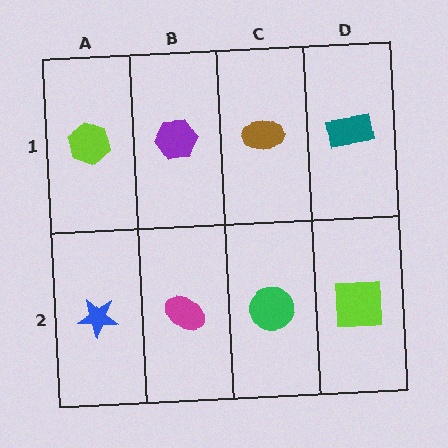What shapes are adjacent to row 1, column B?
A magenta ellipse (row 2, column B), a lime hexagon (row 1, column A), a brown ellipse (row 1, column C).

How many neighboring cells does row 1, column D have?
2.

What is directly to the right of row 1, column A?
A purple hexagon.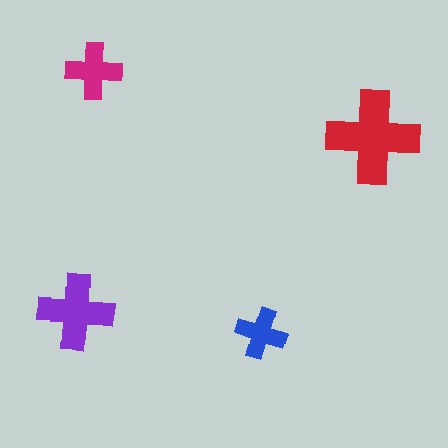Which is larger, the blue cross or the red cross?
The red one.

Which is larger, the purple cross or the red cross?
The red one.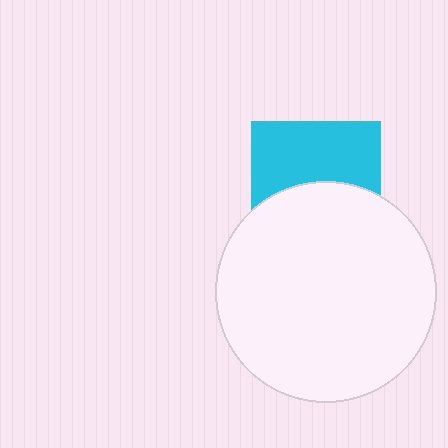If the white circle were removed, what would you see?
You would see the complete cyan square.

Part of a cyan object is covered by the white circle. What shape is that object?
It is a square.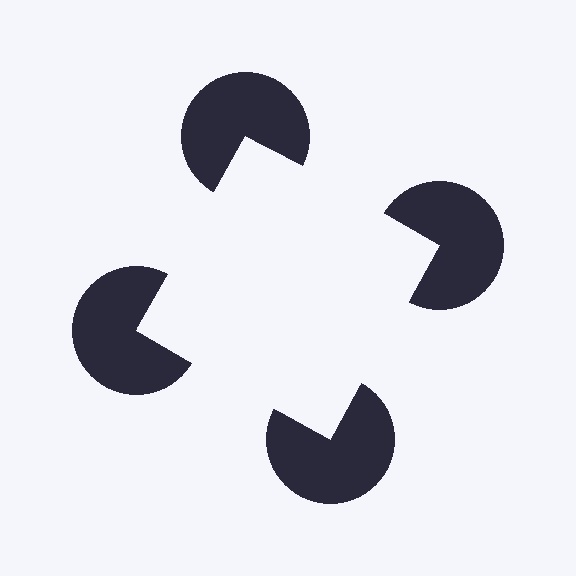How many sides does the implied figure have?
4 sides.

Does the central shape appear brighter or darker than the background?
It typically appears slightly brighter than the background, even though no actual brightness change is drawn.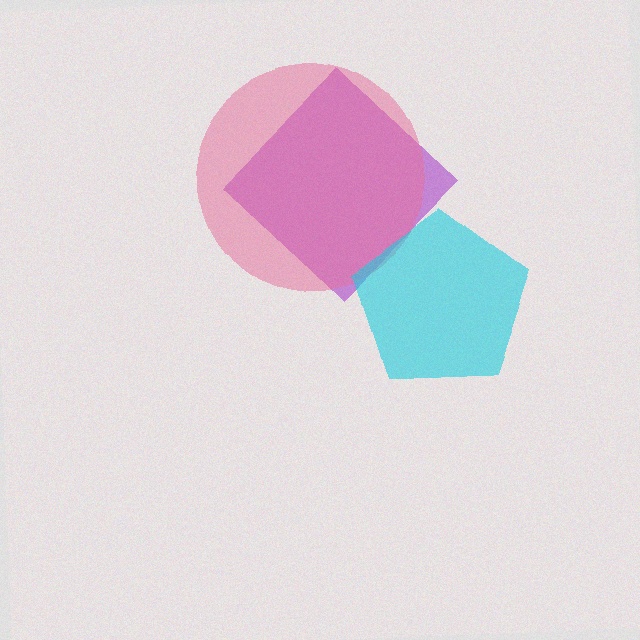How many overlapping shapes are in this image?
There are 3 overlapping shapes in the image.